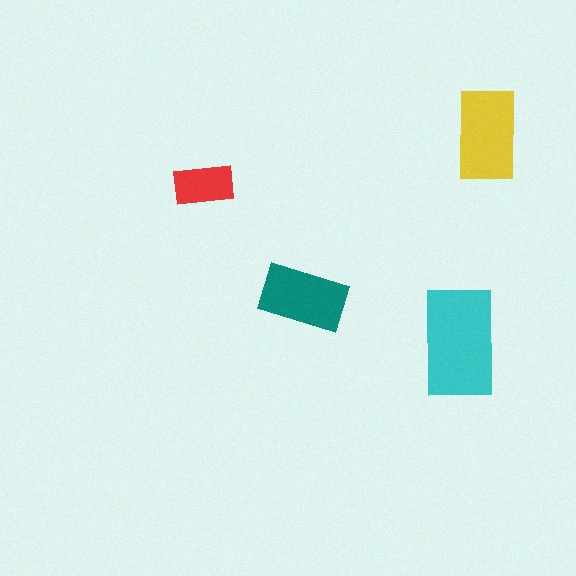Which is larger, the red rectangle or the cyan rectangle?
The cyan one.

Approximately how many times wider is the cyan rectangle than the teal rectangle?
About 1.5 times wider.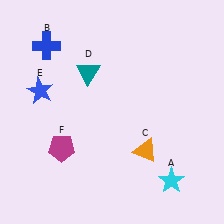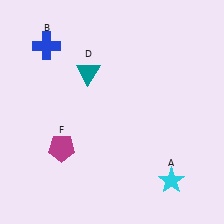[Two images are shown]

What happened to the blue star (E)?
The blue star (E) was removed in Image 2. It was in the top-left area of Image 1.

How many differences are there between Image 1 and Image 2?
There are 2 differences between the two images.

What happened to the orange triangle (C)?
The orange triangle (C) was removed in Image 2. It was in the bottom-right area of Image 1.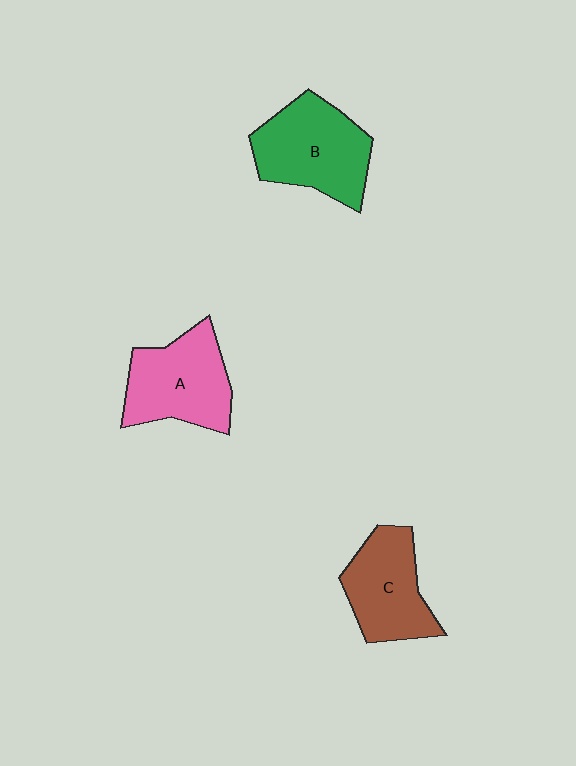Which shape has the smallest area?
Shape C (brown).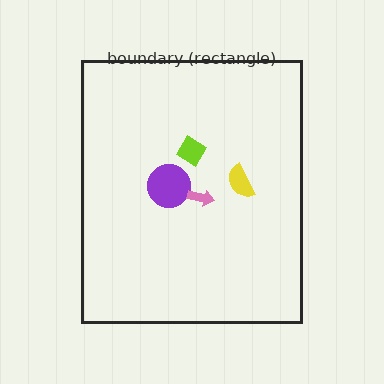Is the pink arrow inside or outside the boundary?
Inside.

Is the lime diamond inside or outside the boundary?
Inside.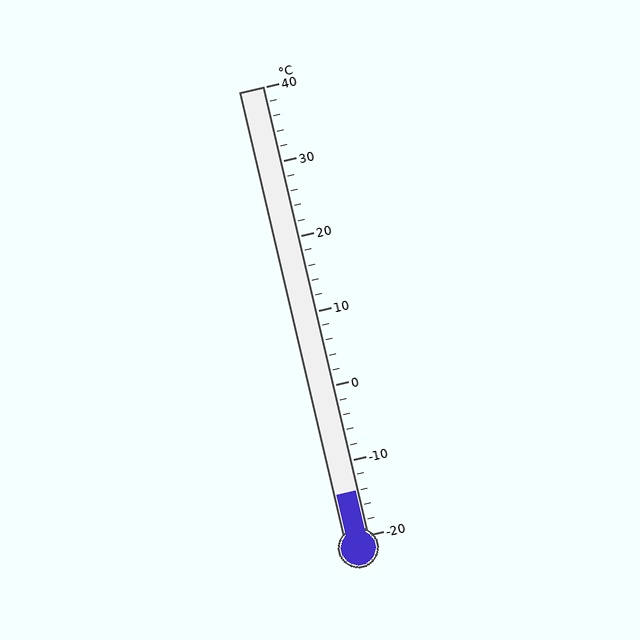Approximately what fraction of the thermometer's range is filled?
The thermometer is filled to approximately 10% of its range.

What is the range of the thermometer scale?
The thermometer scale ranges from -20°C to 40°C.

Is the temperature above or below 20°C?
The temperature is below 20°C.